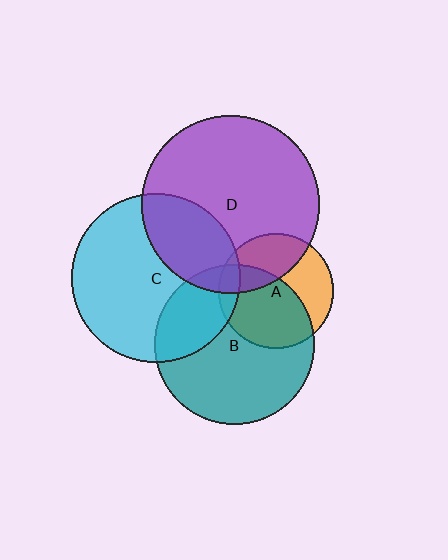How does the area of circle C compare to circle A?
Approximately 2.2 times.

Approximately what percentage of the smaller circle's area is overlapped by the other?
Approximately 25%.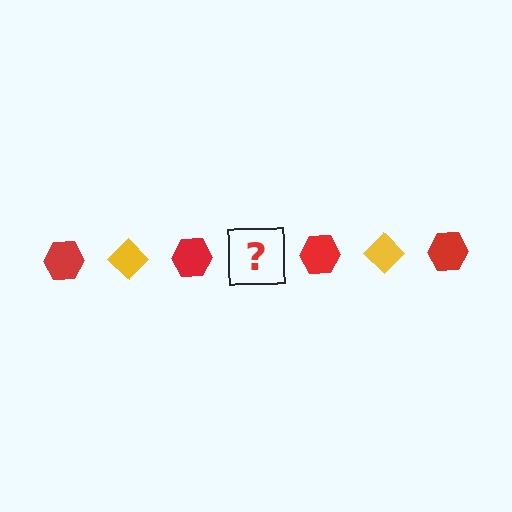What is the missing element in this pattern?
The missing element is a yellow diamond.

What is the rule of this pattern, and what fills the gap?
The rule is that the pattern alternates between red hexagon and yellow diamond. The gap should be filled with a yellow diamond.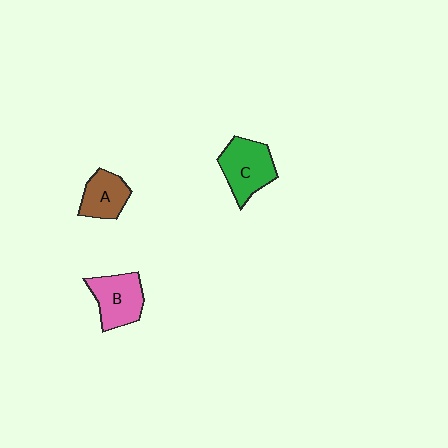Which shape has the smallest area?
Shape A (brown).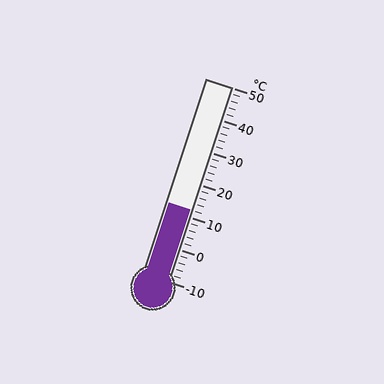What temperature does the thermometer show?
The thermometer shows approximately 12°C.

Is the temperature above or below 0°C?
The temperature is above 0°C.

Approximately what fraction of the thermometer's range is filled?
The thermometer is filled to approximately 35% of its range.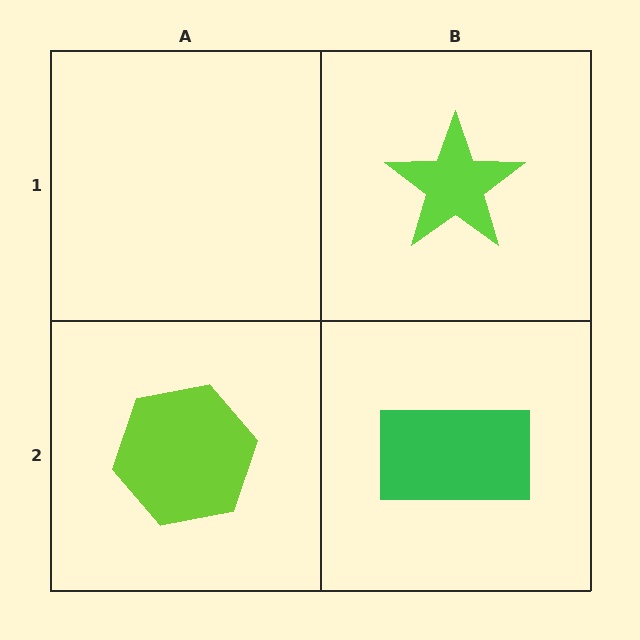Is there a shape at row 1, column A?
No, that cell is empty.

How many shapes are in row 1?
1 shape.